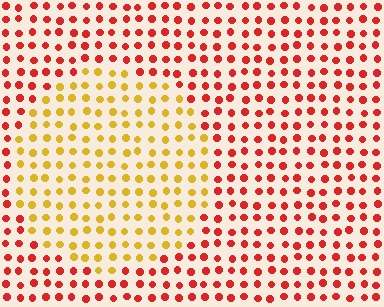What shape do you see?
I see a circle.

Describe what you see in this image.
The image is filled with small red elements in a uniform arrangement. A circle-shaped region is visible where the elements are tinted to a slightly different hue, forming a subtle color boundary.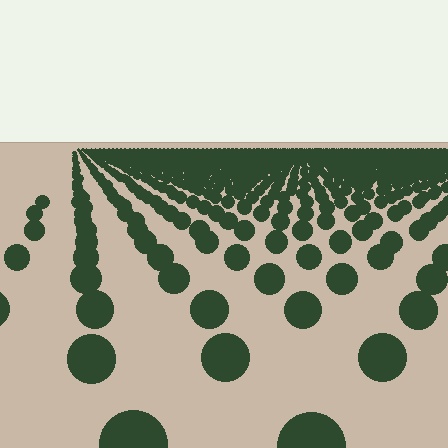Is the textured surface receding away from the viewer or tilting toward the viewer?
The surface is receding away from the viewer. Texture elements get smaller and denser toward the top.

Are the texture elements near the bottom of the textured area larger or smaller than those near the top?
Larger. Near the bottom, elements are closer to the viewer and appear at a bigger on-screen size.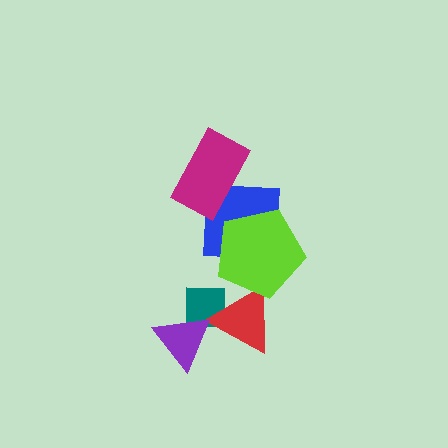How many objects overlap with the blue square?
2 objects overlap with the blue square.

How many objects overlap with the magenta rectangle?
1 object overlaps with the magenta rectangle.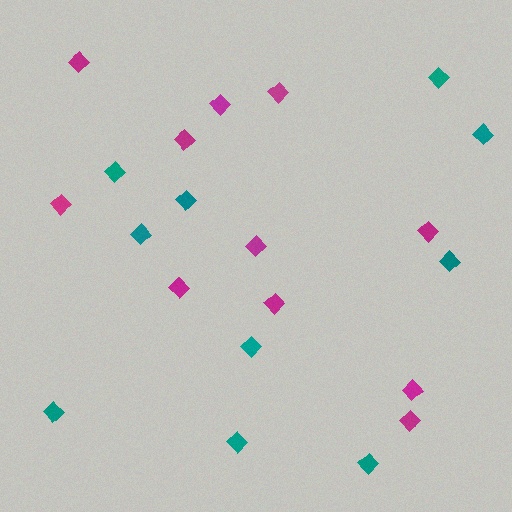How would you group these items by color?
There are 2 groups: one group of teal diamonds (10) and one group of magenta diamonds (11).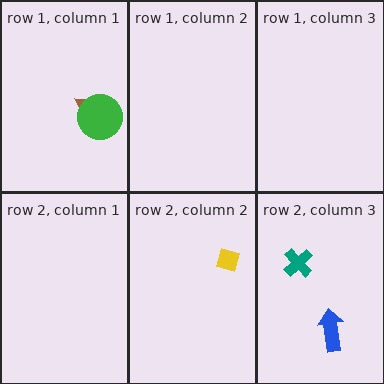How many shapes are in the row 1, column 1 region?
2.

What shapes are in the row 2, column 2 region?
The yellow diamond.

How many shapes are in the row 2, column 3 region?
2.